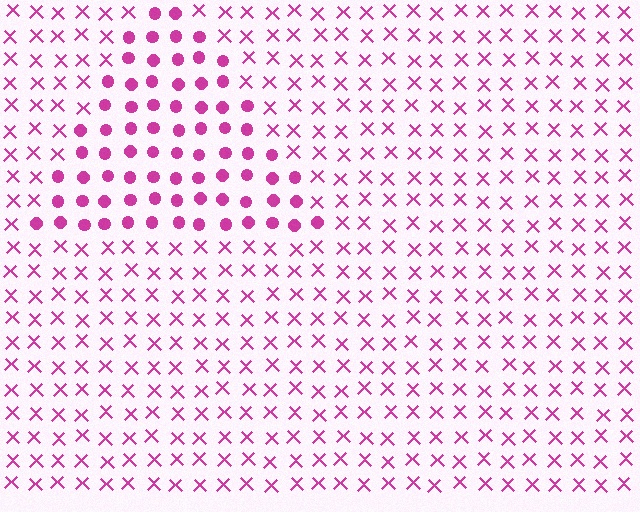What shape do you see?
I see a triangle.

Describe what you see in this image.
The image is filled with small magenta elements arranged in a uniform grid. A triangle-shaped region contains circles, while the surrounding area contains X marks. The boundary is defined purely by the change in element shape.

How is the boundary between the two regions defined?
The boundary is defined by a change in element shape: circles inside vs. X marks outside. All elements share the same color and spacing.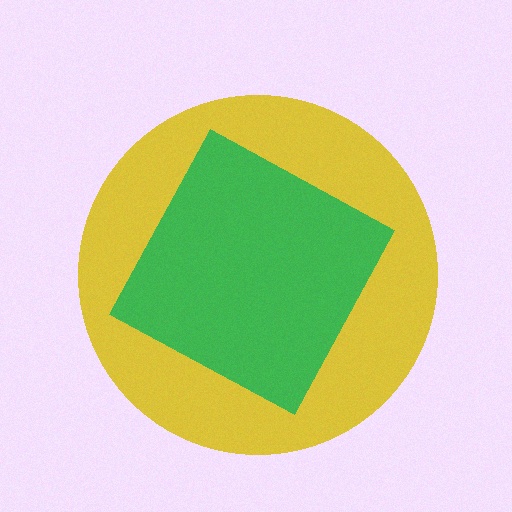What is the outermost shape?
The yellow circle.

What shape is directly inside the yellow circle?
The green square.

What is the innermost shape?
The green square.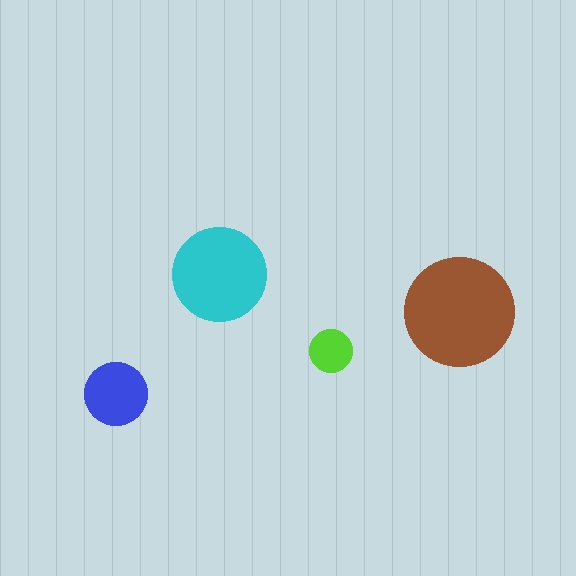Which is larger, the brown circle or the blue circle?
The brown one.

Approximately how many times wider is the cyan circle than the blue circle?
About 1.5 times wider.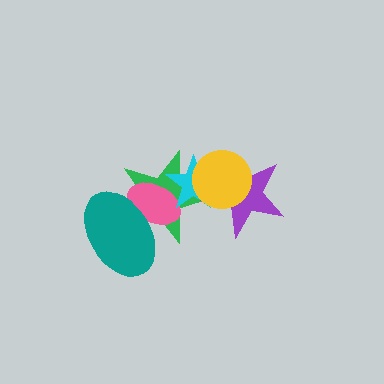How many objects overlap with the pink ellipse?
3 objects overlap with the pink ellipse.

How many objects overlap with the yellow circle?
3 objects overlap with the yellow circle.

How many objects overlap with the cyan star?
4 objects overlap with the cyan star.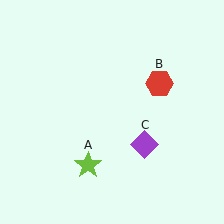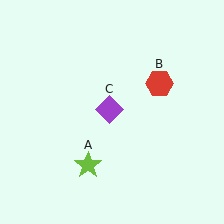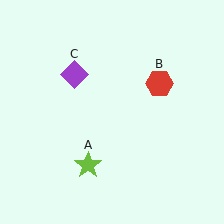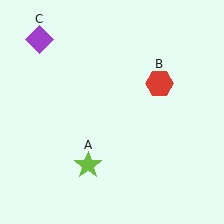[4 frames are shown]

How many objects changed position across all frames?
1 object changed position: purple diamond (object C).